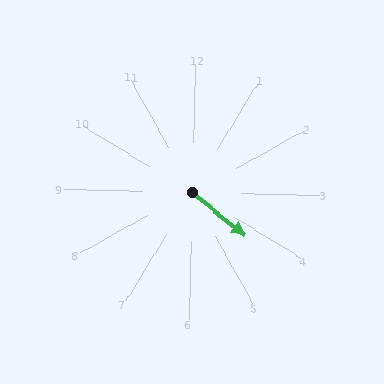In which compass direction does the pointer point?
Southeast.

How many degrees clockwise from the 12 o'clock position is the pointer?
Approximately 128 degrees.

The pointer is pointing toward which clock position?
Roughly 4 o'clock.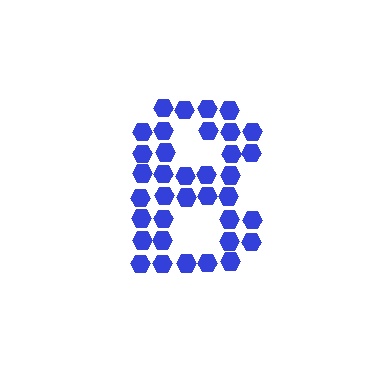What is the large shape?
The large shape is the digit 8.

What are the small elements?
The small elements are hexagons.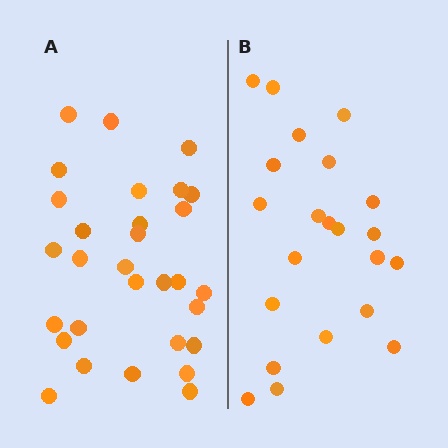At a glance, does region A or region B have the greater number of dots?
Region A (the left region) has more dots.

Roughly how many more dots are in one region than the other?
Region A has roughly 8 or so more dots than region B.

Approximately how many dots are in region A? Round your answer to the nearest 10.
About 30 dots.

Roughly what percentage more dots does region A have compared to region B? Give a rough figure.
About 35% more.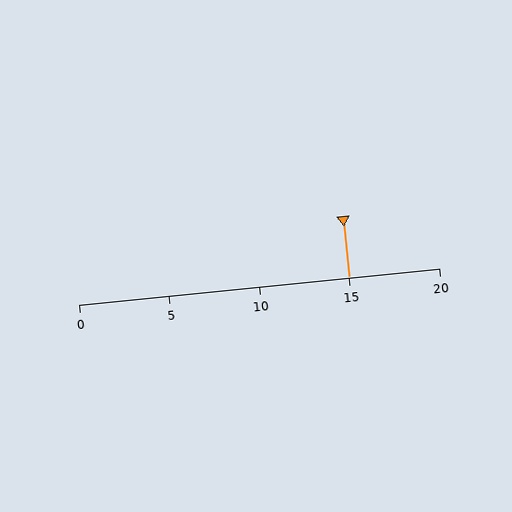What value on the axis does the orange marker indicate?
The marker indicates approximately 15.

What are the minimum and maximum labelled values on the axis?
The axis runs from 0 to 20.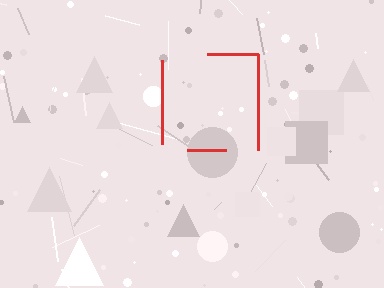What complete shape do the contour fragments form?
The contour fragments form a square.